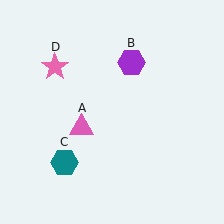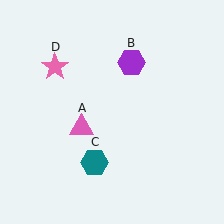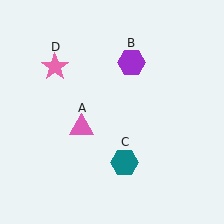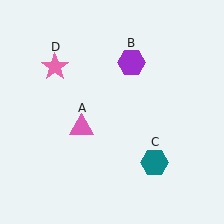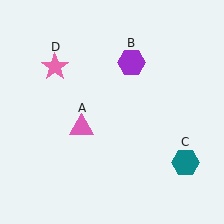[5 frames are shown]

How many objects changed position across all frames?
1 object changed position: teal hexagon (object C).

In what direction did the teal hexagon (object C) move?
The teal hexagon (object C) moved right.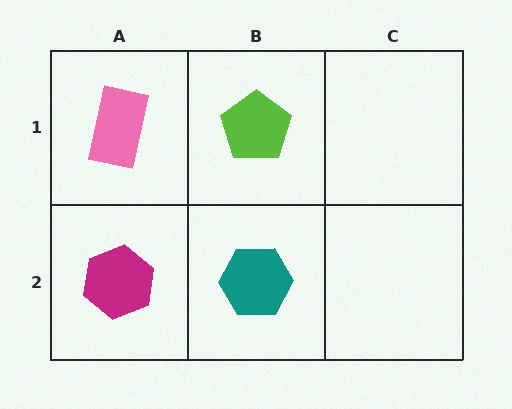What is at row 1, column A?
A pink rectangle.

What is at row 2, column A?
A magenta hexagon.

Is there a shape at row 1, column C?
No, that cell is empty.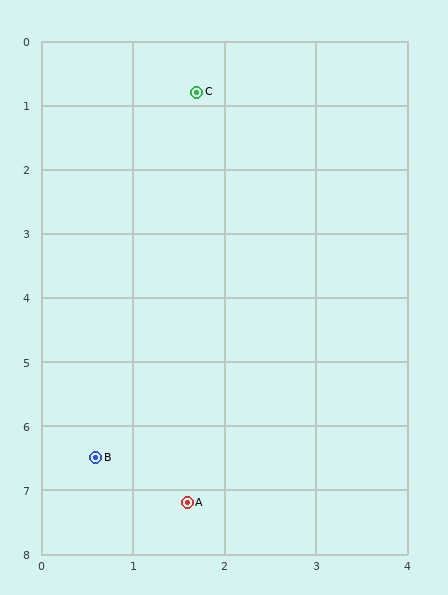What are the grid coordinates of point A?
Point A is at approximately (1.6, 7.2).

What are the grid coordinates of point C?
Point C is at approximately (1.7, 0.8).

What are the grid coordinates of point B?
Point B is at approximately (0.6, 6.5).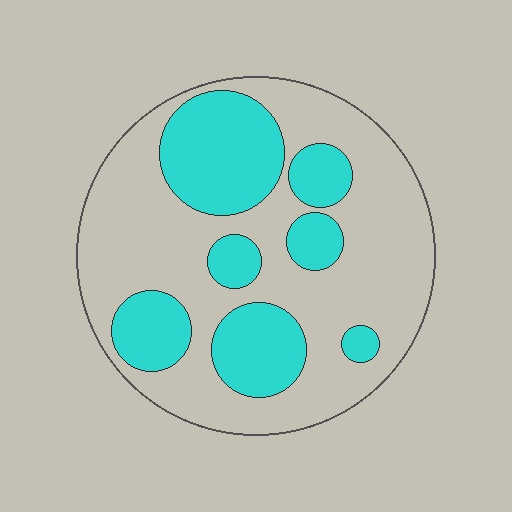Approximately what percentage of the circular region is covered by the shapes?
Approximately 35%.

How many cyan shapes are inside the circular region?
7.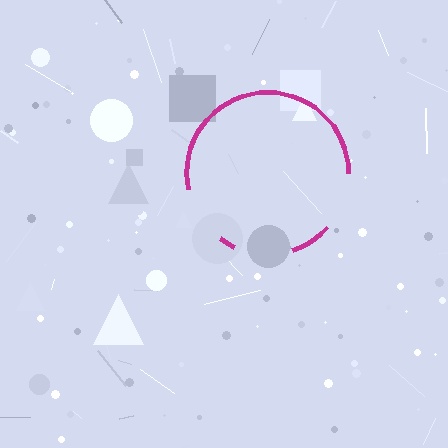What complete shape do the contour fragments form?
The contour fragments form a circle.